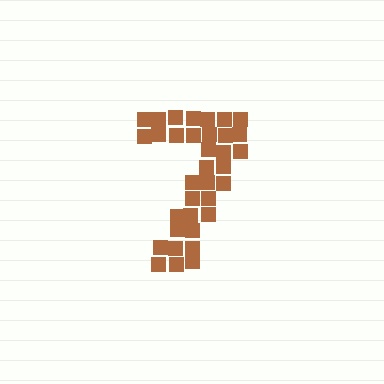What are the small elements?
The small elements are squares.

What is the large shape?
The large shape is the digit 7.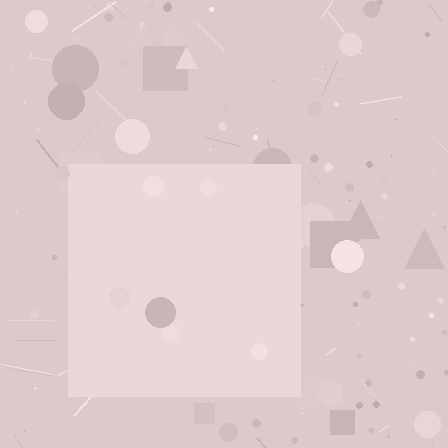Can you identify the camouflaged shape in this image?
The camouflaged shape is a square.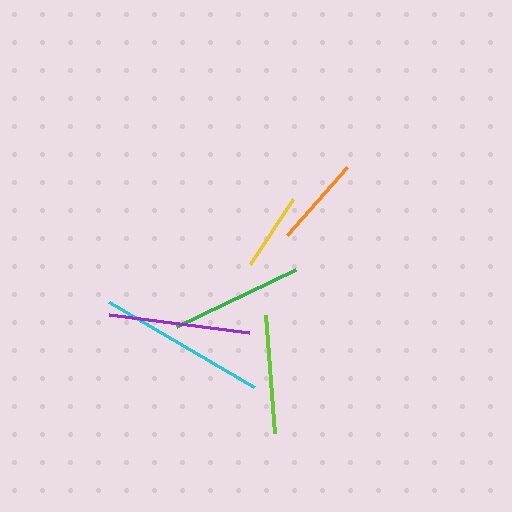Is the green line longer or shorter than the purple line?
The purple line is longer than the green line.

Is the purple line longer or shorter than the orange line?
The purple line is longer than the orange line.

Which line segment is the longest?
The cyan line is the longest at approximately 169 pixels.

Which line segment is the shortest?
The yellow line is the shortest at approximately 78 pixels.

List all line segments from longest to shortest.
From longest to shortest: cyan, purple, green, lime, orange, yellow.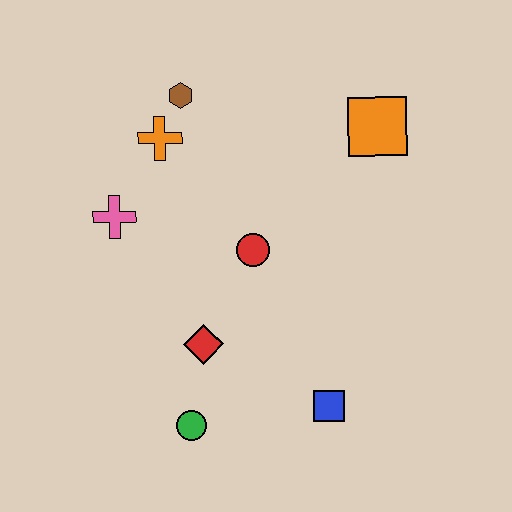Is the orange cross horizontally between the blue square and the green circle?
No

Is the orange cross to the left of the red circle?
Yes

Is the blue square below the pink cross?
Yes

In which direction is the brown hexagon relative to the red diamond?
The brown hexagon is above the red diamond.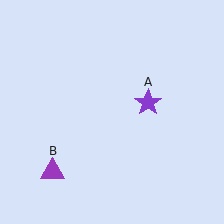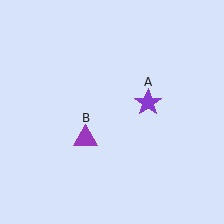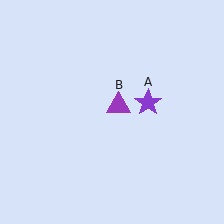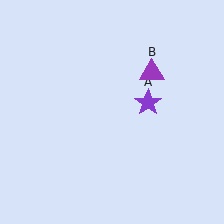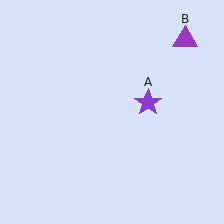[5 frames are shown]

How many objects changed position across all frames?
1 object changed position: purple triangle (object B).